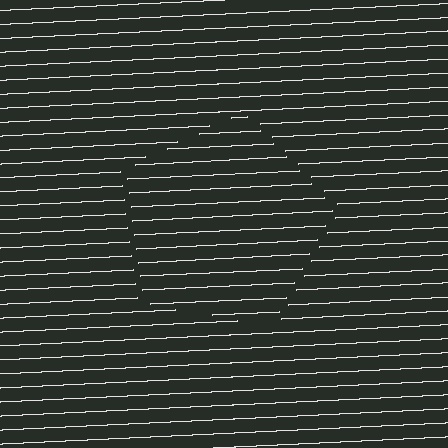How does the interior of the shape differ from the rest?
The interior of the shape contains the same grating, shifted by half a period — the contour is defined by the phase discontinuity where line-ends from the inner and outer gratings abut.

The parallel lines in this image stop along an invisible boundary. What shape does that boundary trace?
An illusory pentagon. The interior of the shape contains the same grating, shifted by half a period — the contour is defined by the phase discontinuity where line-ends from the inner and outer gratings abut.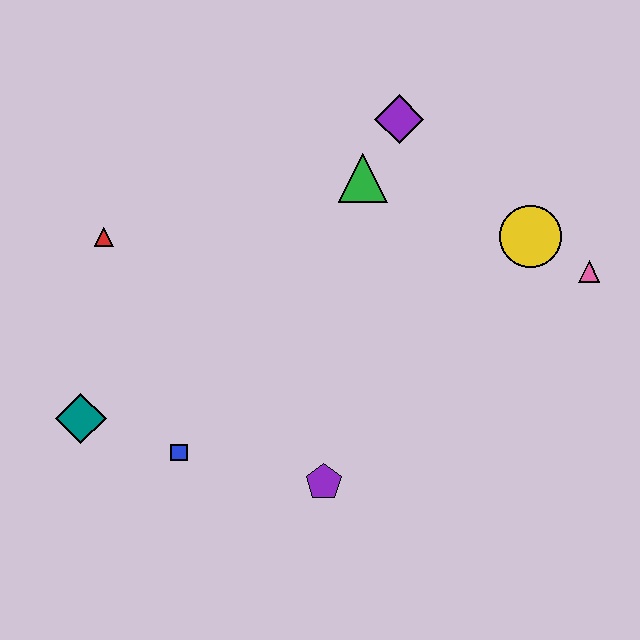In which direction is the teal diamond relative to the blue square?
The teal diamond is to the left of the blue square.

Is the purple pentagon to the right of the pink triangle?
No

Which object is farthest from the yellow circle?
The teal diamond is farthest from the yellow circle.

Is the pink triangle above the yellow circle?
No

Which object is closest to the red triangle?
The teal diamond is closest to the red triangle.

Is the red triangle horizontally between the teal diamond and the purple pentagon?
Yes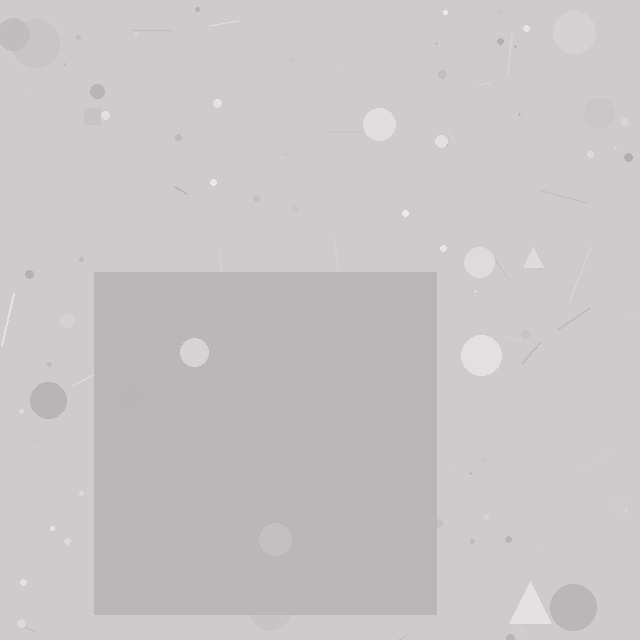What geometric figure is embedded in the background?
A square is embedded in the background.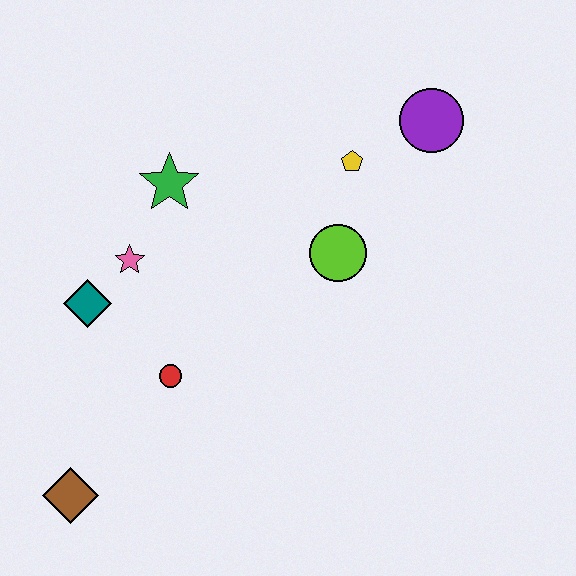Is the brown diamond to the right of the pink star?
No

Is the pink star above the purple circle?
No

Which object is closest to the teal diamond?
The pink star is closest to the teal diamond.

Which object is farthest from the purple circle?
The brown diamond is farthest from the purple circle.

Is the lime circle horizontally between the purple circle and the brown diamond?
Yes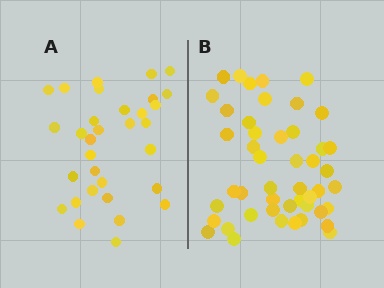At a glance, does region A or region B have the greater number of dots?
Region B (the right region) has more dots.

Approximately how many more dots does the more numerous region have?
Region B has approximately 15 more dots than region A.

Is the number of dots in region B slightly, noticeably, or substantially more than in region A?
Region B has substantially more. The ratio is roughly 1.5 to 1.